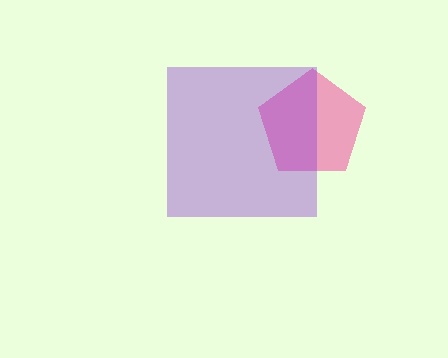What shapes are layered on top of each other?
The layered shapes are: a pink pentagon, a purple square.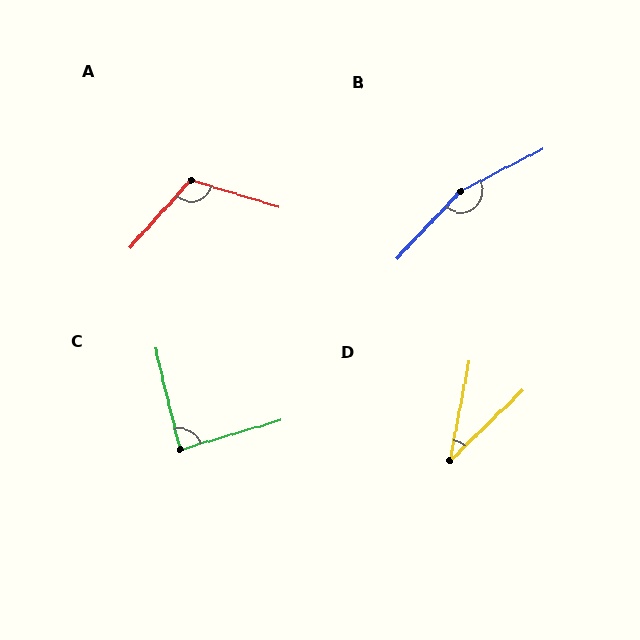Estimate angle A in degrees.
Approximately 114 degrees.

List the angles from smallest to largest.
D (35°), C (87°), A (114°), B (161°).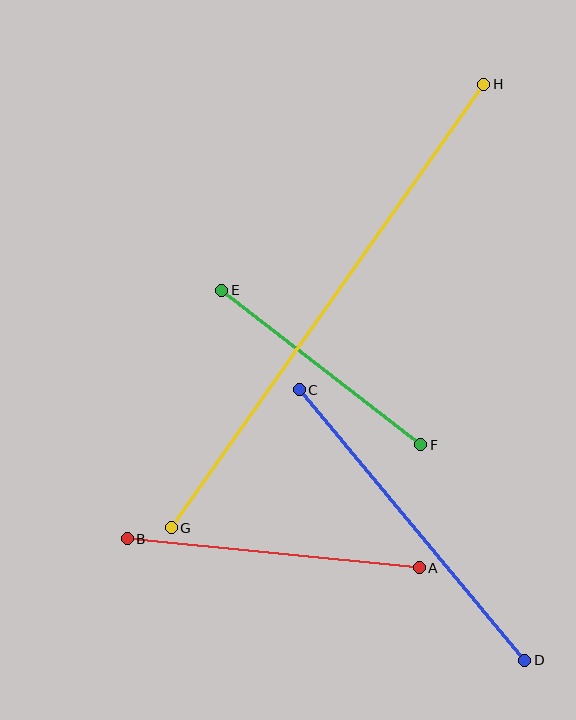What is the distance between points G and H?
The distance is approximately 543 pixels.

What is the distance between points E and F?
The distance is approximately 252 pixels.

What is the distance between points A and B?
The distance is approximately 293 pixels.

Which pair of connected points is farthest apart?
Points G and H are farthest apart.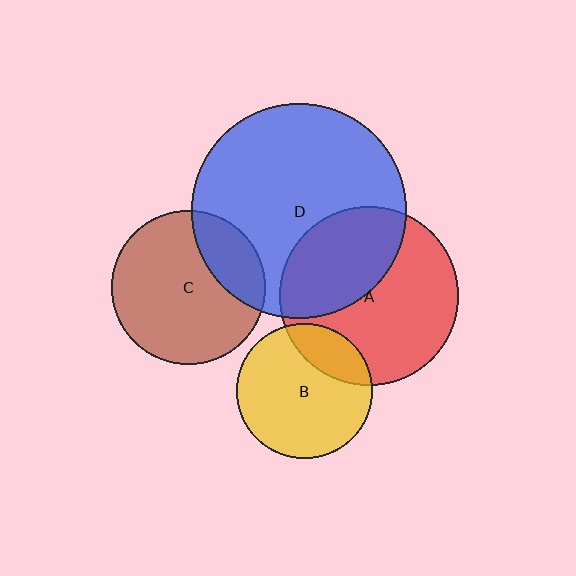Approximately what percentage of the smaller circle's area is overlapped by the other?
Approximately 40%.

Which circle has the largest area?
Circle D (blue).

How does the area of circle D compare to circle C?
Approximately 2.0 times.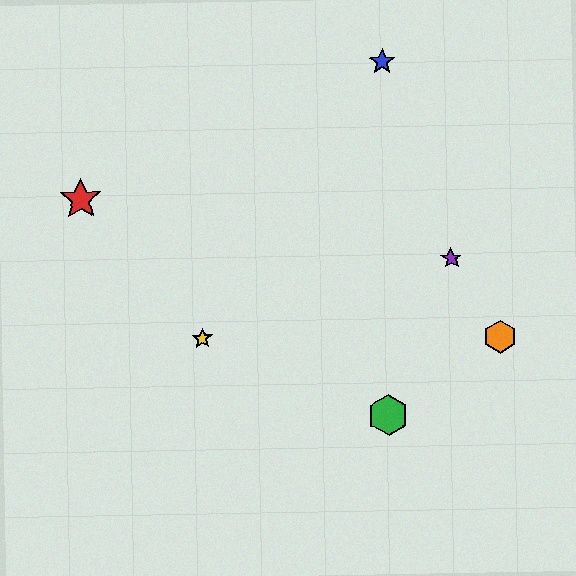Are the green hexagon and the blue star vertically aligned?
Yes, both are at x≈389.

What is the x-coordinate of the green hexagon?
The green hexagon is at x≈389.